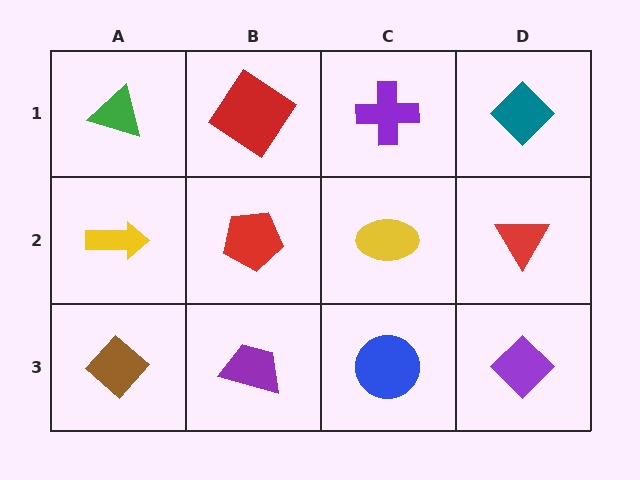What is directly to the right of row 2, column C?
A red triangle.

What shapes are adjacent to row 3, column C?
A yellow ellipse (row 2, column C), a purple trapezoid (row 3, column B), a purple diamond (row 3, column D).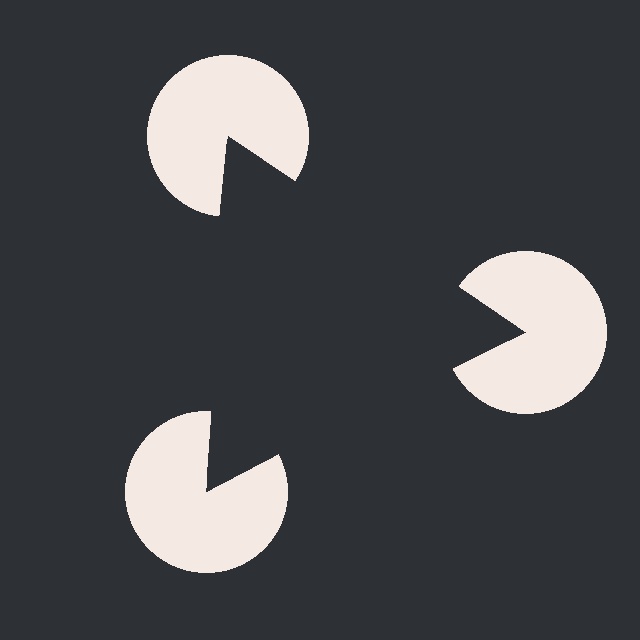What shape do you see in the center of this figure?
An illusory triangle — its edges are inferred from the aligned wedge cuts in the pac-man discs, not physically drawn.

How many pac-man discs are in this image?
There are 3 — one at each vertex of the illusory triangle.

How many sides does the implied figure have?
3 sides.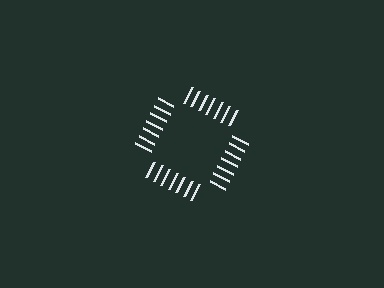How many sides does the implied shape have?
4 sides — the line-ends trace a square.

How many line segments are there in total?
28 — 7 along each of the 4 edges.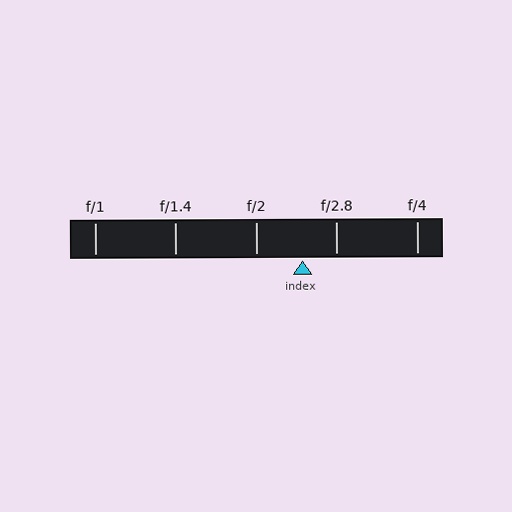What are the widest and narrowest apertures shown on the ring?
The widest aperture shown is f/1 and the narrowest is f/4.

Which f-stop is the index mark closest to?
The index mark is closest to f/2.8.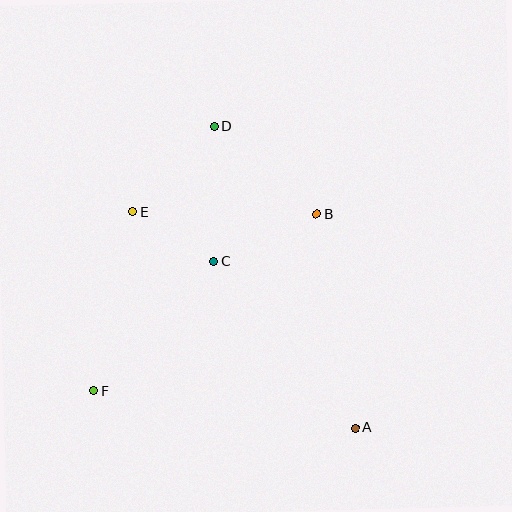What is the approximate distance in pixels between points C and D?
The distance between C and D is approximately 135 pixels.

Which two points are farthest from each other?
Points A and D are farthest from each other.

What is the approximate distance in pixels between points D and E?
The distance between D and E is approximately 118 pixels.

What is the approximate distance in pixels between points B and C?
The distance between B and C is approximately 113 pixels.